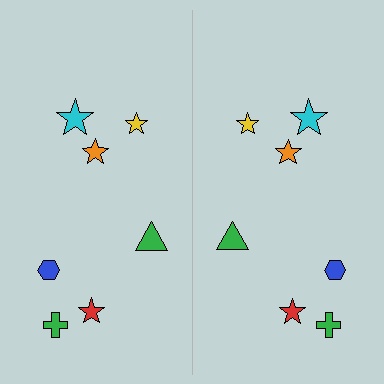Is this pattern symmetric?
Yes, this pattern has bilateral (reflection) symmetry.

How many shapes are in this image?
There are 14 shapes in this image.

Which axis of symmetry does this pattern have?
The pattern has a vertical axis of symmetry running through the center of the image.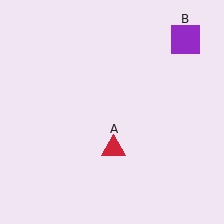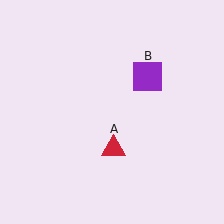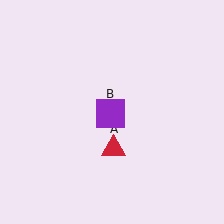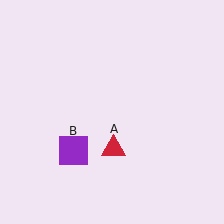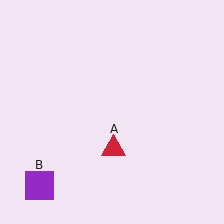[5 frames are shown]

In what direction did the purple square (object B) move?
The purple square (object B) moved down and to the left.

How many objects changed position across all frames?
1 object changed position: purple square (object B).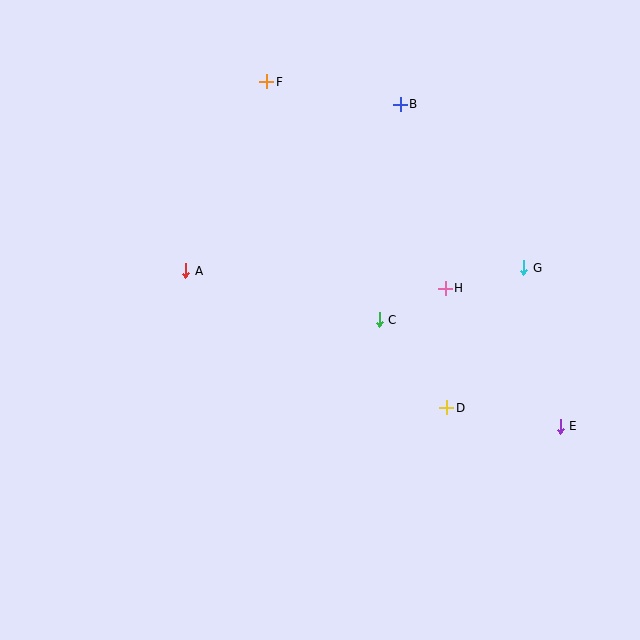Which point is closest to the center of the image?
Point C at (379, 320) is closest to the center.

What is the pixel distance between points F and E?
The distance between F and E is 453 pixels.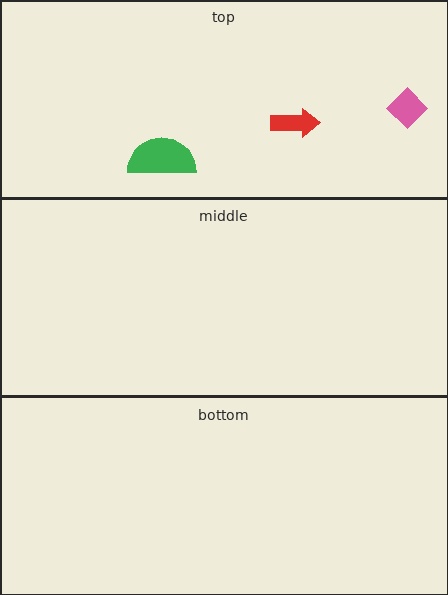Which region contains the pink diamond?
The top region.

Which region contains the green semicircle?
The top region.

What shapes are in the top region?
The pink diamond, the red arrow, the green semicircle.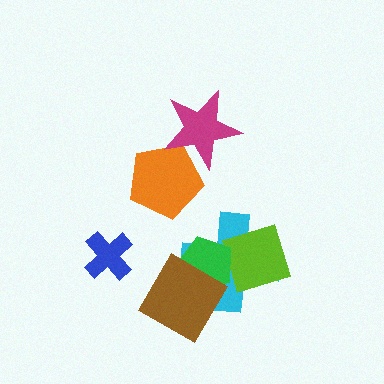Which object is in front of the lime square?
The green pentagon is in front of the lime square.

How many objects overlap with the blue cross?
0 objects overlap with the blue cross.